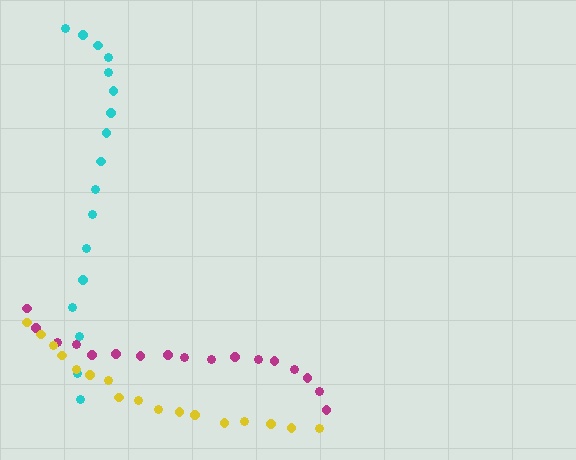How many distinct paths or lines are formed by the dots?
There are 3 distinct paths.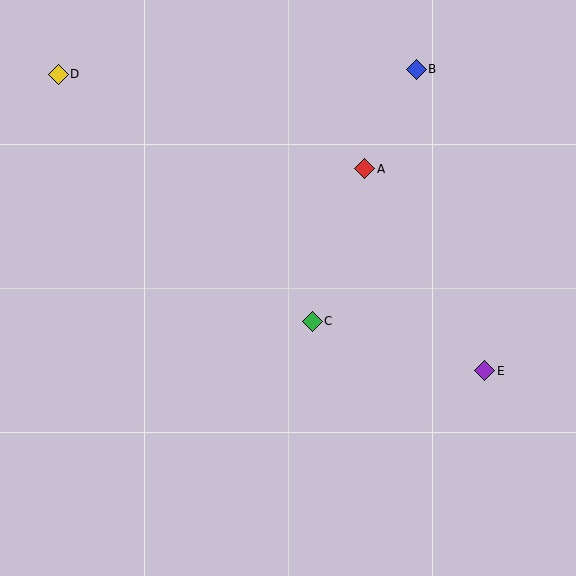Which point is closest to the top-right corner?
Point B is closest to the top-right corner.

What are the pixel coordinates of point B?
Point B is at (416, 69).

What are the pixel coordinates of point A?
Point A is at (365, 169).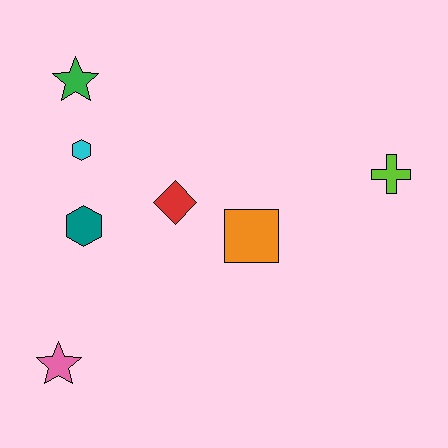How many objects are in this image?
There are 7 objects.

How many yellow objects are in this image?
There are no yellow objects.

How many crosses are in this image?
There is 1 cross.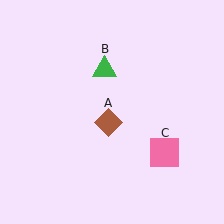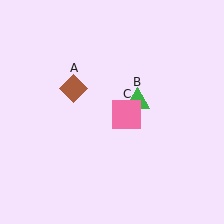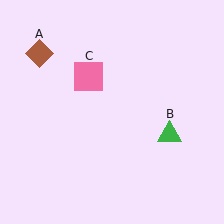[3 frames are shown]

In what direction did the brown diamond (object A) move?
The brown diamond (object A) moved up and to the left.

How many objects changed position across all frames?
3 objects changed position: brown diamond (object A), green triangle (object B), pink square (object C).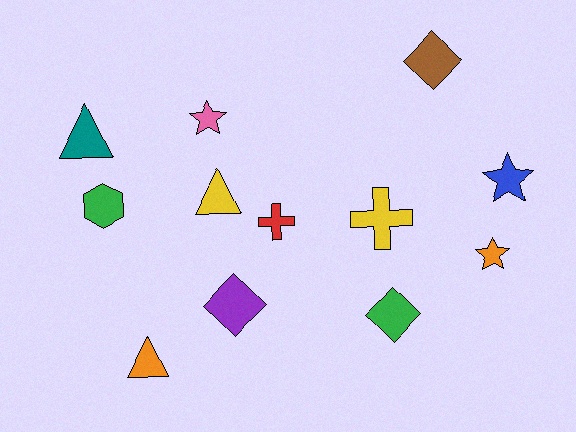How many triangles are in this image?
There are 3 triangles.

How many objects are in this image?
There are 12 objects.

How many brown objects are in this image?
There is 1 brown object.